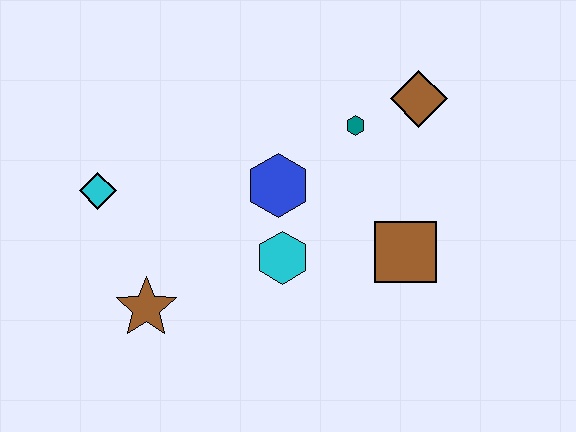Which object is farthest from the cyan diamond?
The brown diamond is farthest from the cyan diamond.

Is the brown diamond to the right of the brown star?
Yes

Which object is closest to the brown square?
The cyan hexagon is closest to the brown square.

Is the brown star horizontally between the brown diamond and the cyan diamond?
Yes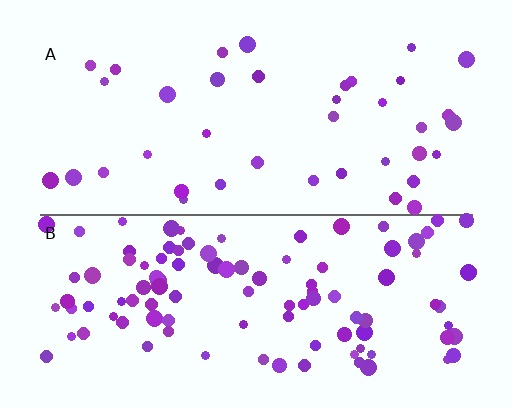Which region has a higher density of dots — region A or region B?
B (the bottom).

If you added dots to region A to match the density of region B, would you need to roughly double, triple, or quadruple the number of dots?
Approximately triple.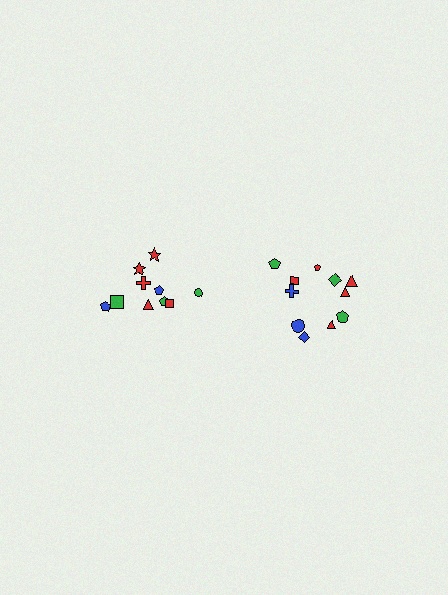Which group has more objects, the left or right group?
The right group.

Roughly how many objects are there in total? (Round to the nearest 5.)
Roughly 20 objects in total.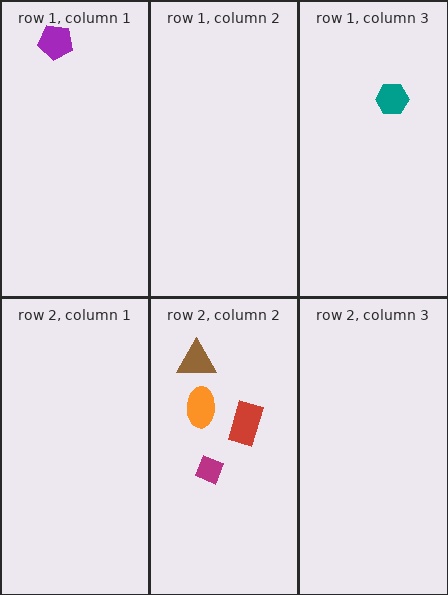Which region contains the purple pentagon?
The row 1, column 1 region.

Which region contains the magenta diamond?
The row 2, column 2 region.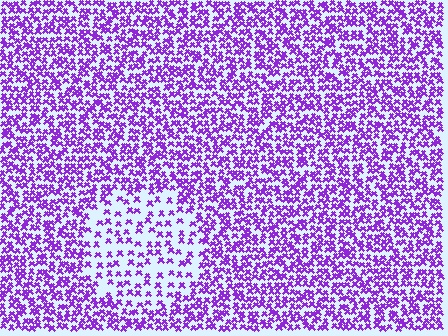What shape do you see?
I see a circle.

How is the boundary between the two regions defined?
The boundary is defined by a change in element density (approximately 2.1x ratio). All elements are the same color, size, and shape.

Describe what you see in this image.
The image contains small purple elements arranged at two different densities. A circle-shaped region is visible where the elements are less densely packed than the surrounding area.